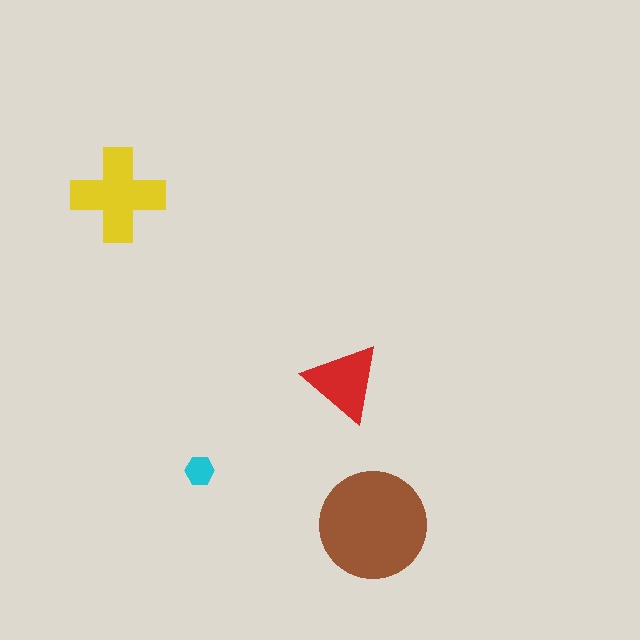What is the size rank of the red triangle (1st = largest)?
3rd.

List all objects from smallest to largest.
The cyan hexagon, the red triangle, the yellow cross, the brown circle.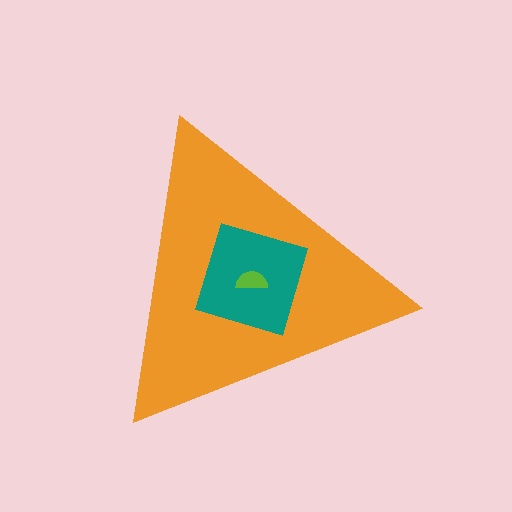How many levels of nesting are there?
3.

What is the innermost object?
The lime semicircle.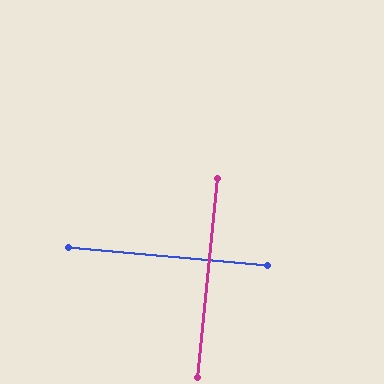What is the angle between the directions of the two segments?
Approximately 90 degrees.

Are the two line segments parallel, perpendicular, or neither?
Perpendicular — they meet at approximately 90°.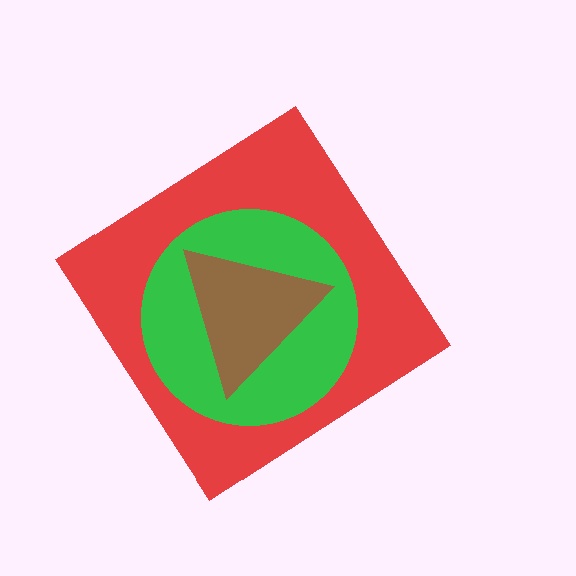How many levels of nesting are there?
3.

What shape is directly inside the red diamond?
The green circle.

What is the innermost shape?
The brown triangle.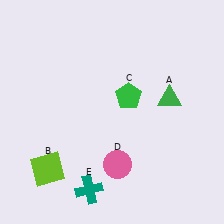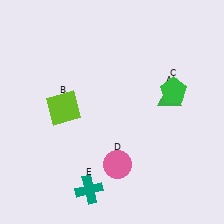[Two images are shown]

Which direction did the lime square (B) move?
The lime square (B) moved up.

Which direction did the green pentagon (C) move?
The green pentagon (C) moved right.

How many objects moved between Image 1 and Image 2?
2 objects moved between the two images.